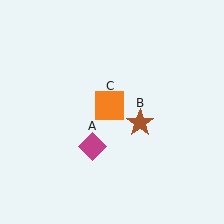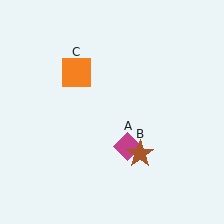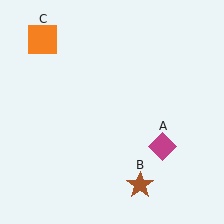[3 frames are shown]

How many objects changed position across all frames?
3 objects changed position: magenta diamond (object A), brown star (object B), orange square (object C).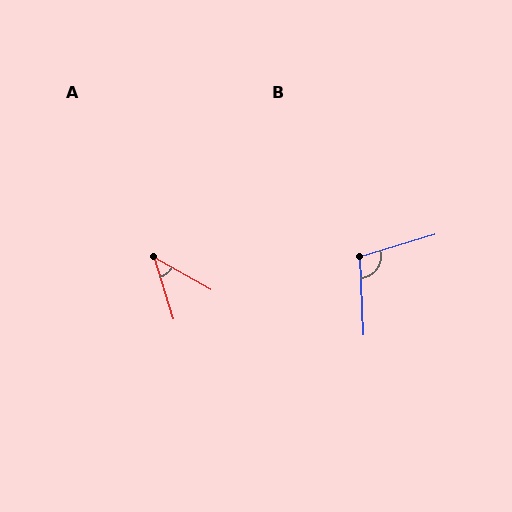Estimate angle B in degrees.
Approximately 104 degrees.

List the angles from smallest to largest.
A (43°), B (104°).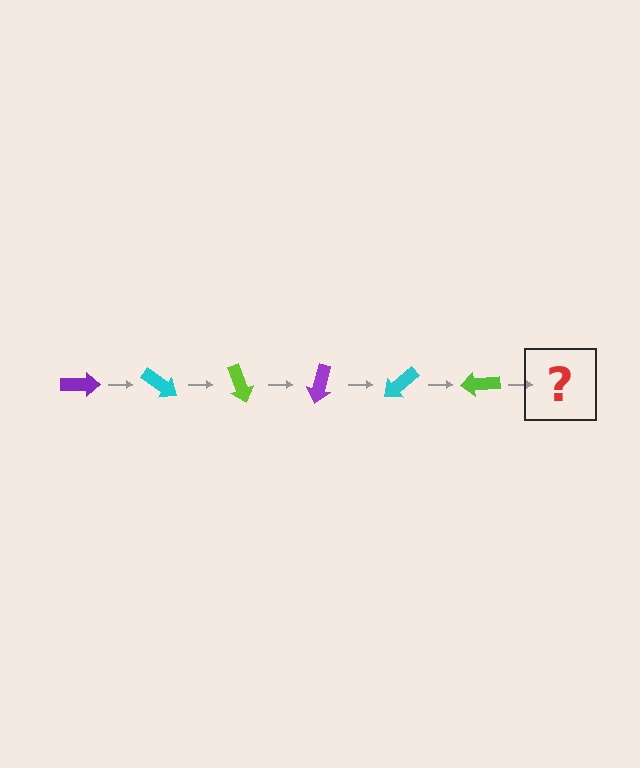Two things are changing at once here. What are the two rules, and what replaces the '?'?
The two rules are that it rotates 35 degrees each step and the color cycles through purple, cyan, and lime. The '?' should be a purple arrow, rotated 210 degrees from the start.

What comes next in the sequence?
The next element should be a purple arrow, rotated 210 degrees from the start.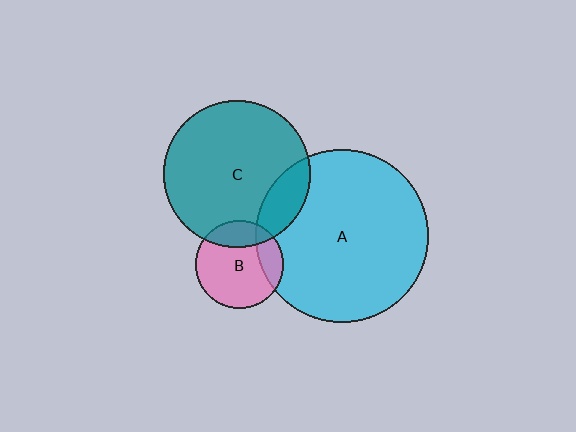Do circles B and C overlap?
Yes.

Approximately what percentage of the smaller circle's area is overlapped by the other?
Approximately 20%.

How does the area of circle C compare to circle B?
Approximately 2.8 times.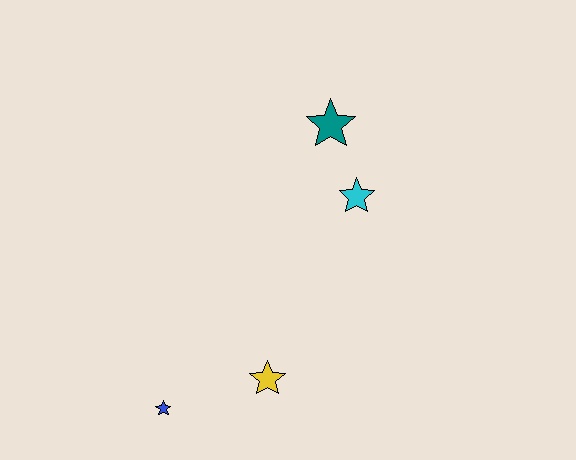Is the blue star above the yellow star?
No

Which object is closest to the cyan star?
The teal star is closest to the cyan star.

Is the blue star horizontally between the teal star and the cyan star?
No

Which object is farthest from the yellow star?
The teal star is farthest from the yellow star.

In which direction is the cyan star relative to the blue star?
The cyan star is above the blue star.